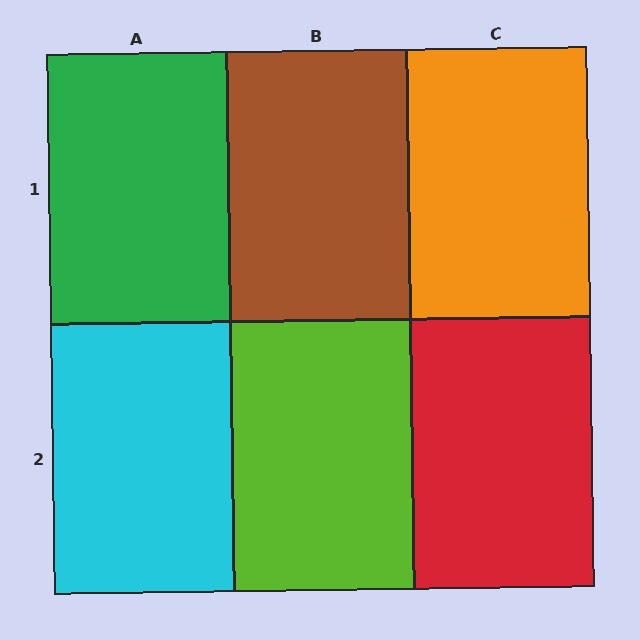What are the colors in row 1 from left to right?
Green, brown, orange.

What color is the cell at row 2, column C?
Red.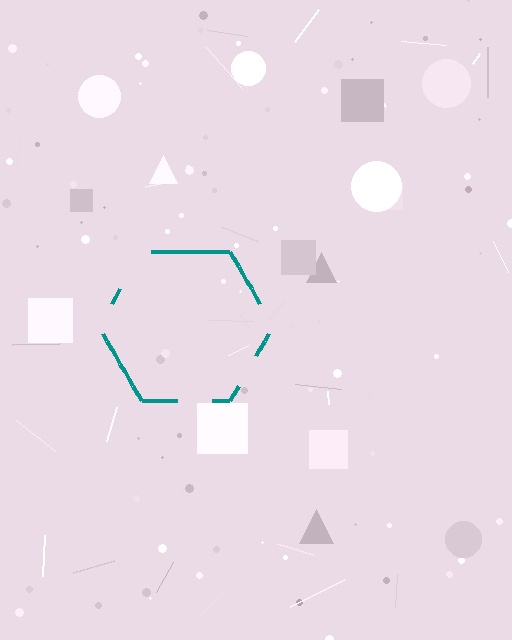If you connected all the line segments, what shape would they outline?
They would outline a hexagon.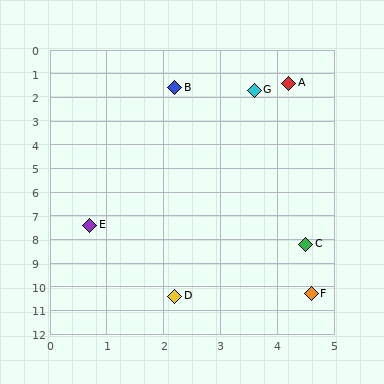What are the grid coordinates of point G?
Point G is at approximately (3.6, 1.7).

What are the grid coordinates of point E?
Point E is at approximately (0.7, 7.4).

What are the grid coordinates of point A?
Point A is at approximately (4.2, 1.4).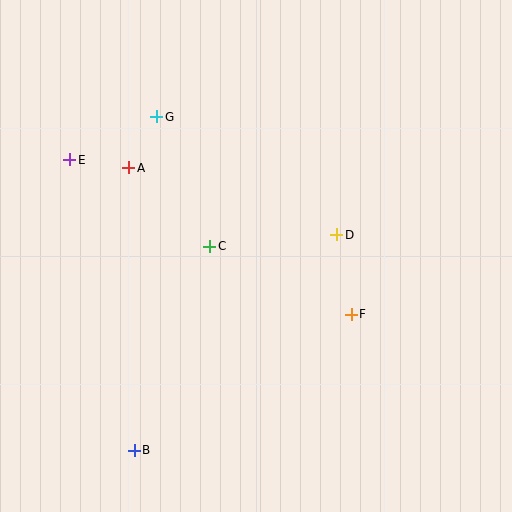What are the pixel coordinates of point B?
Point B is at (134, 450).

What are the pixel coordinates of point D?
Point D is at (337, 235).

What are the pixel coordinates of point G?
Point G is at (157, 117).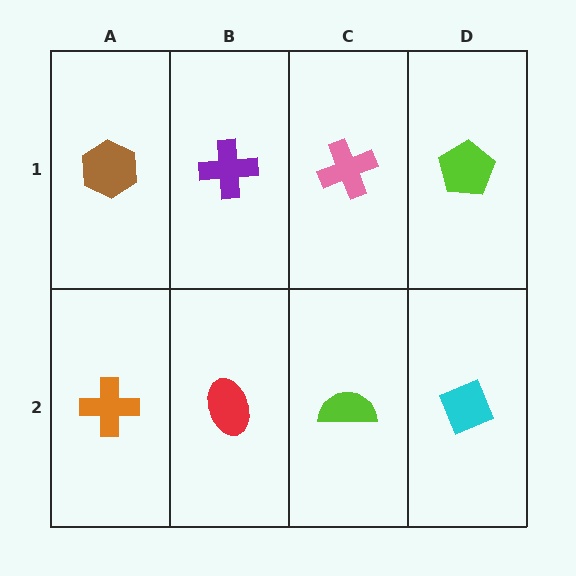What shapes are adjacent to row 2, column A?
A brown hexagon (row 1, column A), a red ellipse (row 2, column B).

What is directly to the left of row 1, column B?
A brown hexagon.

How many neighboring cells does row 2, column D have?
2.